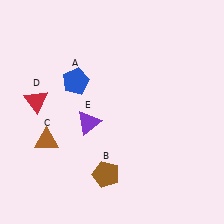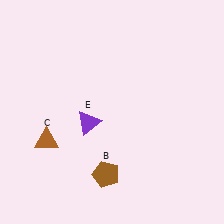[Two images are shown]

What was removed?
The blue pentagon (A), the red triangle (D) were removed in Image 2.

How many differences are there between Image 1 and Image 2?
There are 2 differences between the two images.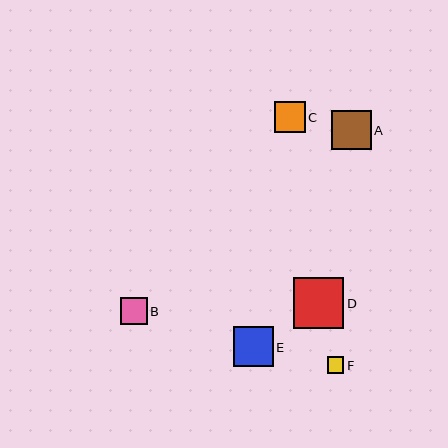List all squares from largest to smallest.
From largest to smallest: D, E, A, C, B, F.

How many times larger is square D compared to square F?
Square D is approximately 3.1 times the size of square F.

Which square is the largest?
Square D is the largest with a size of approximately 51 pixels.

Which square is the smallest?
Square F is the smallest with a size of approximately 16 pixels.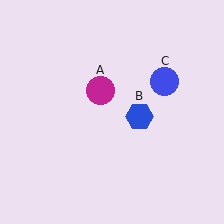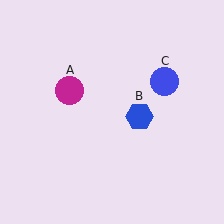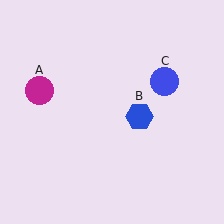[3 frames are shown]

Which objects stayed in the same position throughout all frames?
Blue hexagon (object B) and blue circle (object C) remained stationary.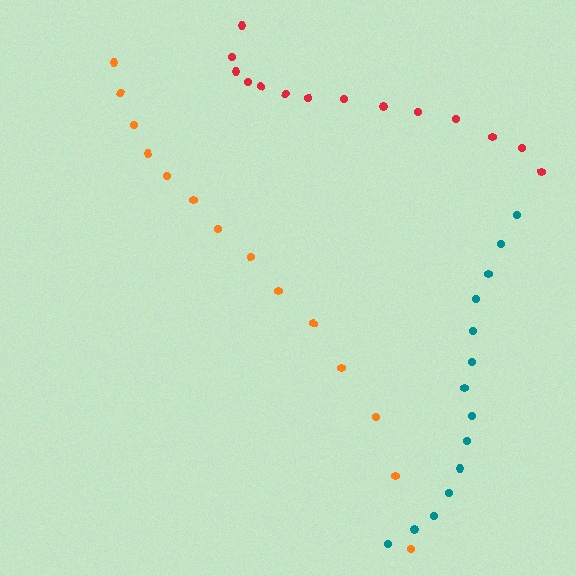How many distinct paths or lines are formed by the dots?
There are 3 distinct paths.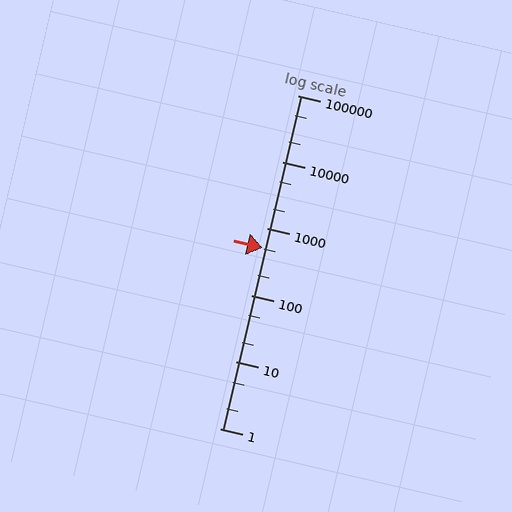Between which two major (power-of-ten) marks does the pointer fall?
The pointer is between 100 and 1000.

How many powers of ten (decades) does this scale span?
The scale spans 5 decades, from 1 to 100000.